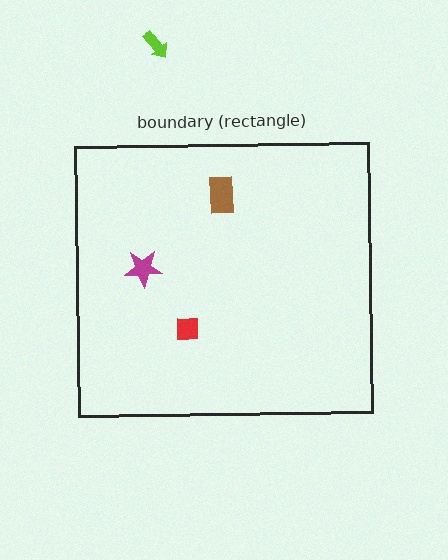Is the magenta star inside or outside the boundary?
Inside.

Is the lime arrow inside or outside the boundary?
Outside.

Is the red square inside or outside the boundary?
Inside.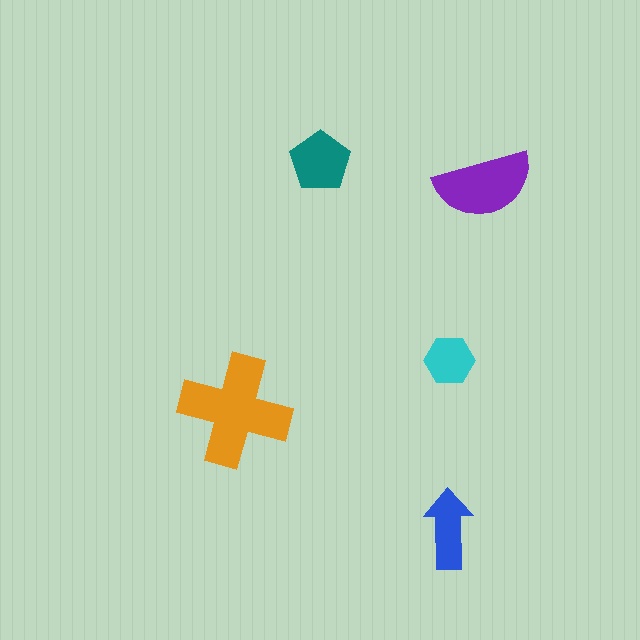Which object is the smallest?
The cyan hexagon.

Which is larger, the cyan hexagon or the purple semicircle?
The purple semicircle.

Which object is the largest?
The orange cross.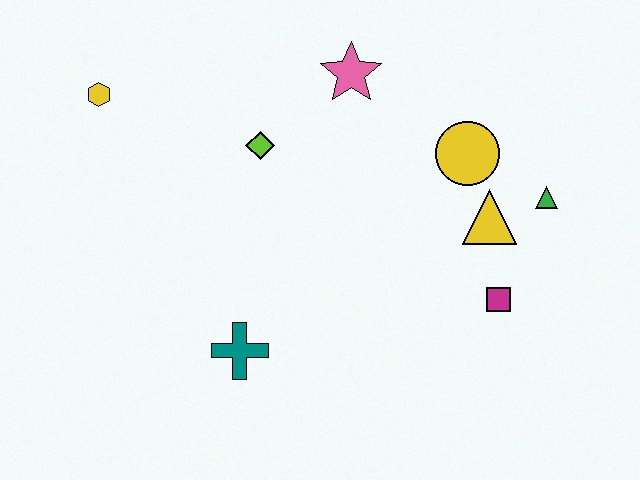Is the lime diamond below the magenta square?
No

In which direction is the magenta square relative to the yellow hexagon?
The magenta square is to the right of the yellow hexagon.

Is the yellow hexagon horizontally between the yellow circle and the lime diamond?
No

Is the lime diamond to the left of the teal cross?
No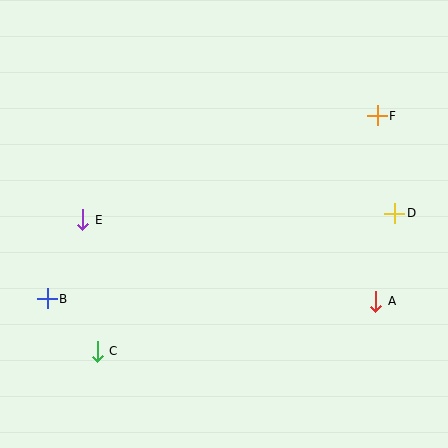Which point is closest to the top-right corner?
Point F is closest to the top-right corner.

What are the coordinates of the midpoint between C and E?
The midpoint between C and E is at (90, 286).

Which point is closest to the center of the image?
Point E at (83, 220) is closest to the center.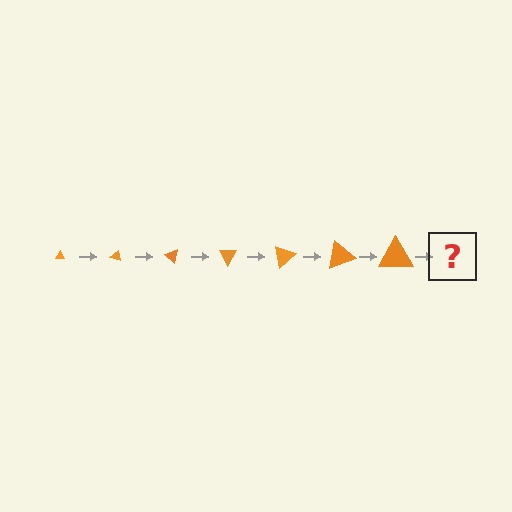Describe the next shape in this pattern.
It should be a triangle, larger than the previous one and rotated 140 degrees from the start.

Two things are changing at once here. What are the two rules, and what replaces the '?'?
The two rules are that the triangle grows larger each step and it rotates 20 degrees each step. The '?' should be a triangle, larger than the previous one and rotated 140 degrees from the start.